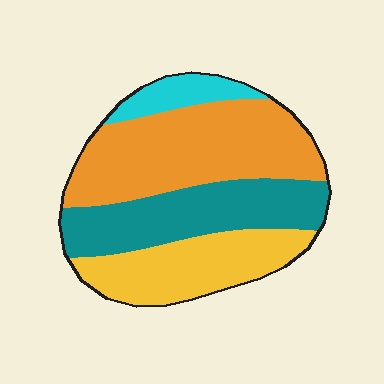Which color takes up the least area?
Cyan, at roughly 10%.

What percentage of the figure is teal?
Teal covers around 30% of the figure.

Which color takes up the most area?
Orange, at roughly 40%.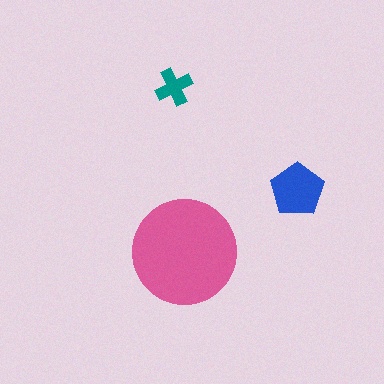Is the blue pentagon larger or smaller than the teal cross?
Larger.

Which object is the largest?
The pink circle.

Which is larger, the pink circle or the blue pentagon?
The pink circle.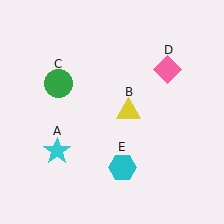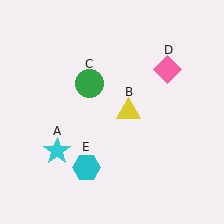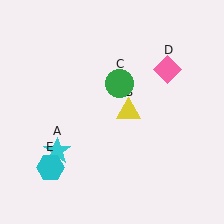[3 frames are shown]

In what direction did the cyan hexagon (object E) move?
The cyan hexagon (object E) moved left.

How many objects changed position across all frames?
2 objects changed position: green circle (object C), cyan hexagon (object E).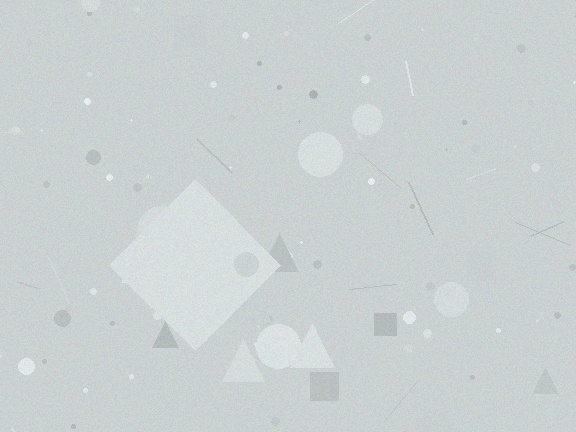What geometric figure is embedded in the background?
A diamond is embedded in the background.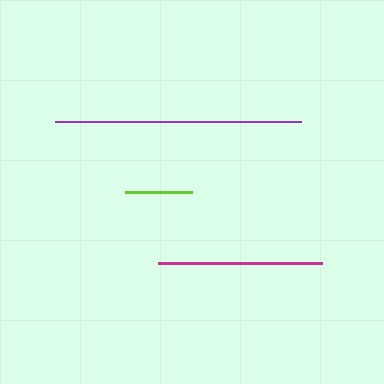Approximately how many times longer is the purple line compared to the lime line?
The purple line is approximately 3.7 times the length of the lime line.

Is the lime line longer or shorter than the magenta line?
The magenta line is longer than the lime line.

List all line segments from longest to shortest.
From longest to shortest: purple, magenta, lime.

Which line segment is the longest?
The purple line is the longest at approximately 246 pixels.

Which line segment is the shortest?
The lime line is the shortest at approximately 67 pixels.